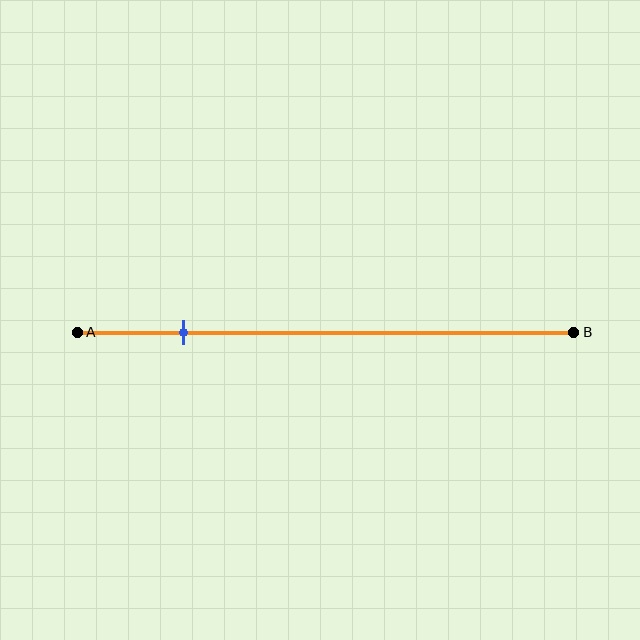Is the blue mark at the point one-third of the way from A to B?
No, the mark is at about 20% from A, not at the 33% one-third point.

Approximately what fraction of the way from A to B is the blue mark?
The blue mark is approximately 20% of the way from A to B.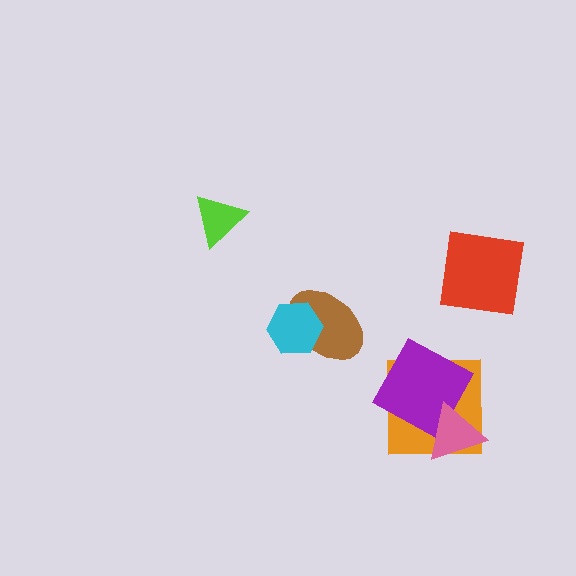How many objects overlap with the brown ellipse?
1 object overlaps with the brown ellipse.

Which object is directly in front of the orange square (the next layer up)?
The purple square is directly in front of the orange square.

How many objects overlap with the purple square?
2 objects overlap with the purple square.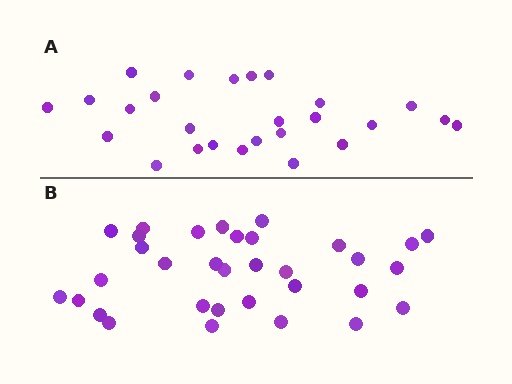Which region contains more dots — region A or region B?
Region B (the bottom region) has more dots.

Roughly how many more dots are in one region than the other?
Region B has roughly 8 or so more dots than region A.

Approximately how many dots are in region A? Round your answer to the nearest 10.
About 30 dots. (The exact count is 26, which rounds to 30.)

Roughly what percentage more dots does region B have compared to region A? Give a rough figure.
About 25% more.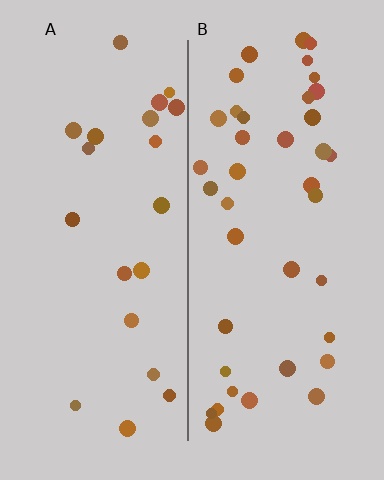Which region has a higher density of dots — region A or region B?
B (the right).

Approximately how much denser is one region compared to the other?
Approximately 1.9× — region B over region A.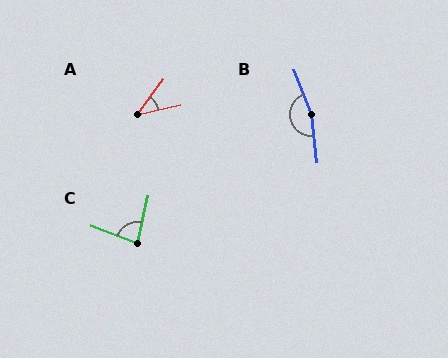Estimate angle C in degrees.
Approximately 81 degrees.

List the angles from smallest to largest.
A (40°), C (81°), B (165°).